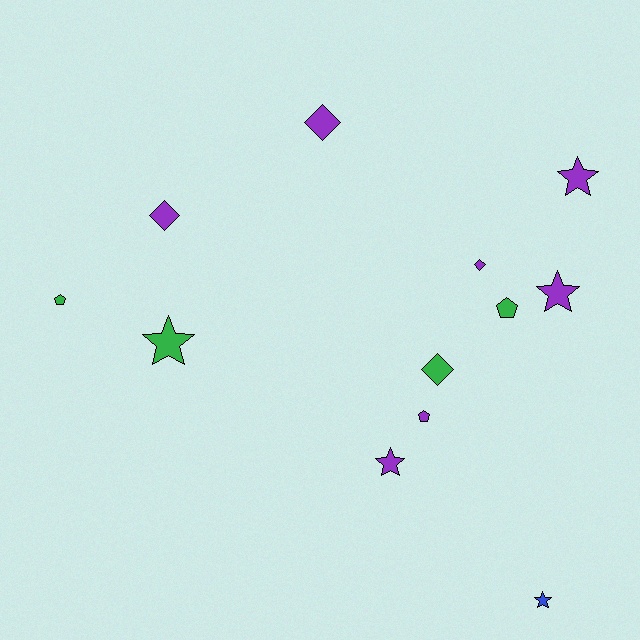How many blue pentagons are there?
There are no blue pentagons.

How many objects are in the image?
There are 12 objects.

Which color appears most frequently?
Purple, with 7 objects.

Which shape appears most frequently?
Star, with 5 objects.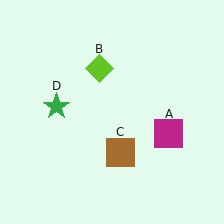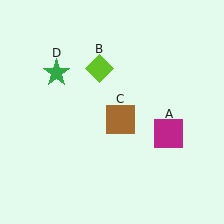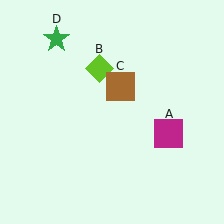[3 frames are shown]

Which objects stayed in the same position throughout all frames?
Magenta square (object A) and lime diamond (object B) remained stationary.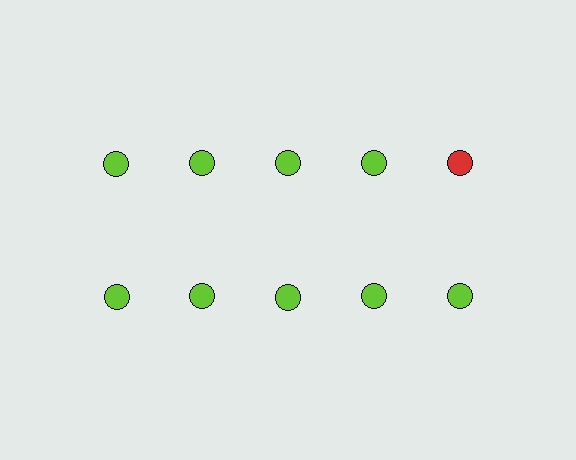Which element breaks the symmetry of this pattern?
The red circle in the top row, rightmost column breaks the symmetry. All other shapes are lime circles.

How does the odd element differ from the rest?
It has a different color: red instead of lime.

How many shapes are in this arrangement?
There are 10 shapes arranged in a grid pattern.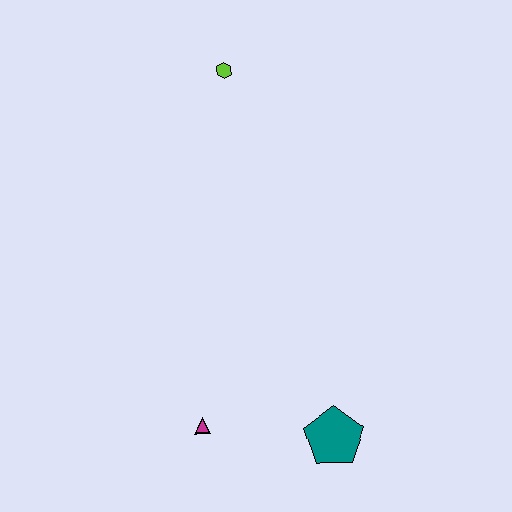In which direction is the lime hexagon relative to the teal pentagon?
The lime hexagon is above the teal pentagon.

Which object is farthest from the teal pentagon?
The lime hexagon is farthest from the teal pentagon.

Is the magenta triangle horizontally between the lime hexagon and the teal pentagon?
No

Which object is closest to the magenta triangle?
The teal pentagon is closest to the magenta triangle.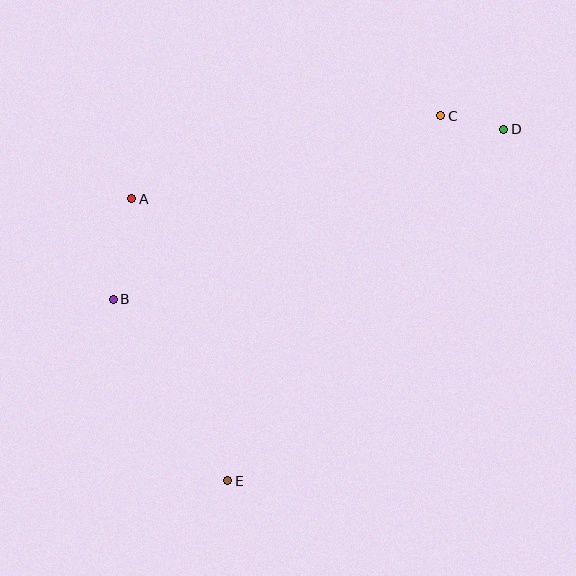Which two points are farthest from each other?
Points D and E are farthest from each other.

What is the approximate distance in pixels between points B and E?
The distance between B and E is approximately 214 pixels.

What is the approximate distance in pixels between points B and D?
The distance between B and D is approximately 426 pixels.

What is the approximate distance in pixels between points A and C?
The distance between A and C is approximately 320 pixels.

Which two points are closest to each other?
Points C and D are closest to each other.